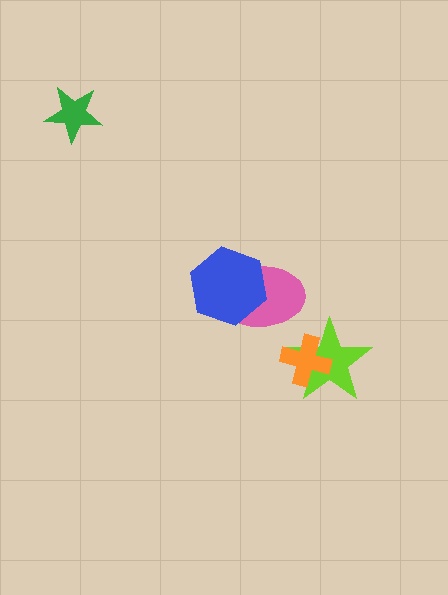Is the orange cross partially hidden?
No, no other shape covers it.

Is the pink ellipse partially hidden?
Yes, it is partially covered by another shape.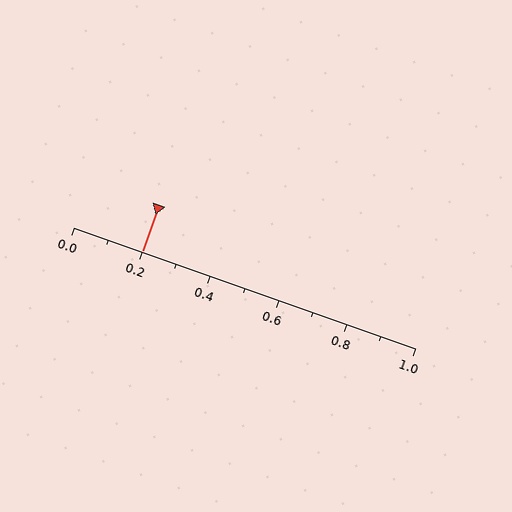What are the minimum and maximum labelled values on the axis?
The axis runs from 0.0 to 1.0.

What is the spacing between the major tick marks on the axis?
The major ticks are spaced 0.2 apart.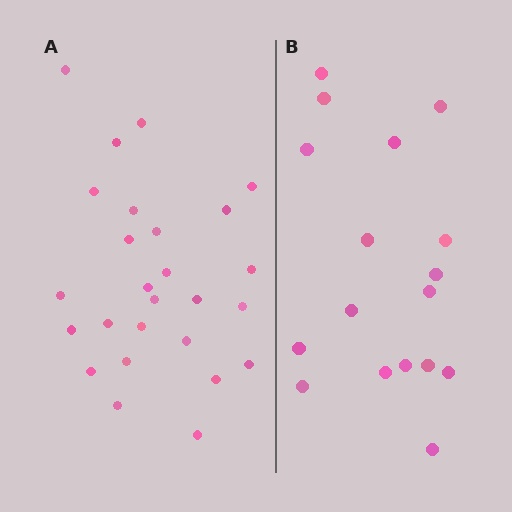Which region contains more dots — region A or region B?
Region A (the left region) has more dots.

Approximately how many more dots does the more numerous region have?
Region A has roughly 8 or so more dots than region B.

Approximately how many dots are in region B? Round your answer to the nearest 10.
About 20 dots. (The exact count is 17, which rounds to 20.)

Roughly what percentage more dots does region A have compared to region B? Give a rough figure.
About 55% more.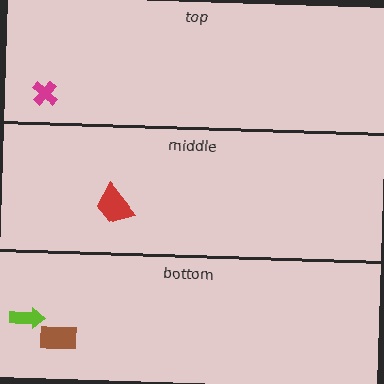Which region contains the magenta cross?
The top region.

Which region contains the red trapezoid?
The middle region.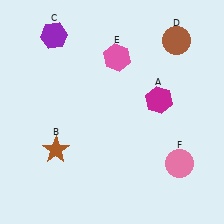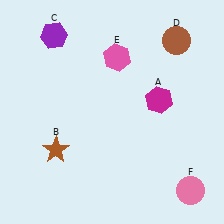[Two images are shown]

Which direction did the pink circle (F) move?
The pink circle (F) moved down.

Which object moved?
The pink circle (F) moved down.